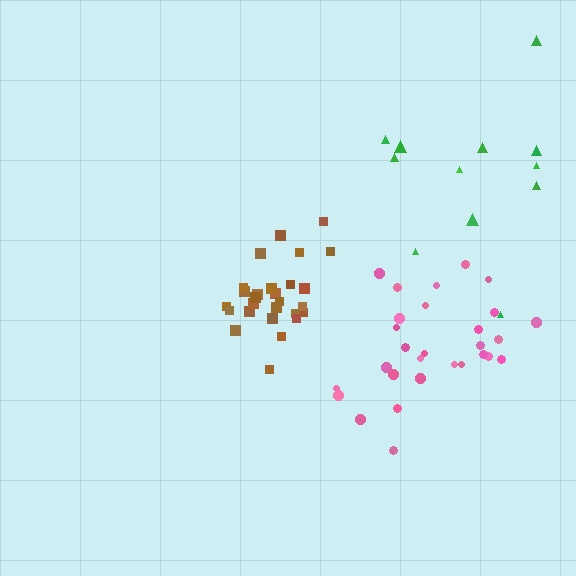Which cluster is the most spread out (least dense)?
Green.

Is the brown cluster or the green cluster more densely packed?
Brown.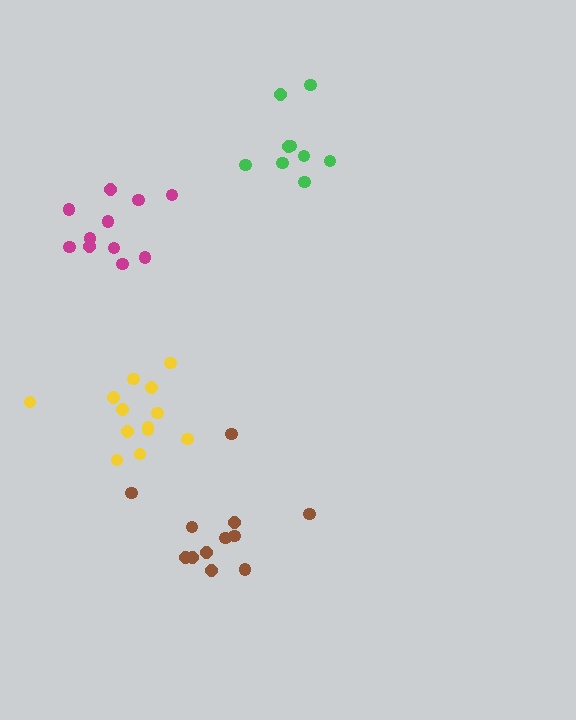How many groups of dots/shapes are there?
There are 4 groups.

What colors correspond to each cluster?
The clusters are colored: green, magenta, yellow, brown.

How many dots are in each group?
Group 1: 9 dots, Group 2: 11 dots, Group 3: 13 dots, Group 4: 12 dots (45 total).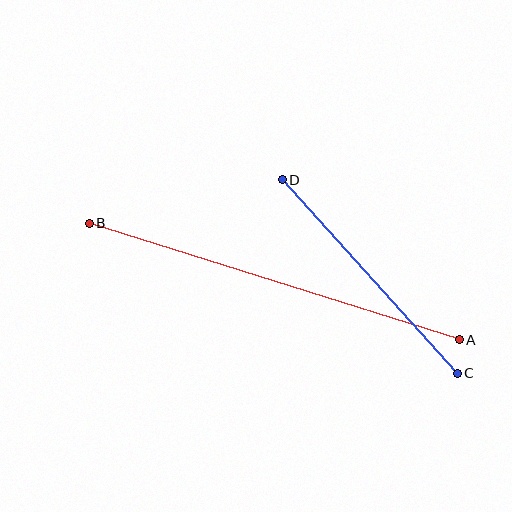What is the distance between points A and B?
The distance is approximately 388 pixels.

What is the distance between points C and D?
The distance is approximately 261 pixels.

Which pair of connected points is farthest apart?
Points A and B are farthest apart.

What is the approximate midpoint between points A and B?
The midpoint is at approximately (274, 282) pixels.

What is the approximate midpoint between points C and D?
The midpoint is at approximately (370, 276) pixels.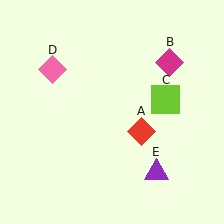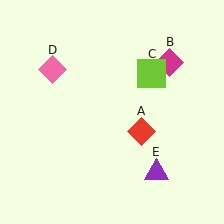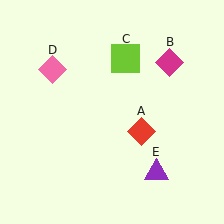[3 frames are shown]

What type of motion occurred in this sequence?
The lime square (object C) rotated counterclockwise around the center of the scene.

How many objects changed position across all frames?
1 object changed position: lime square (object C).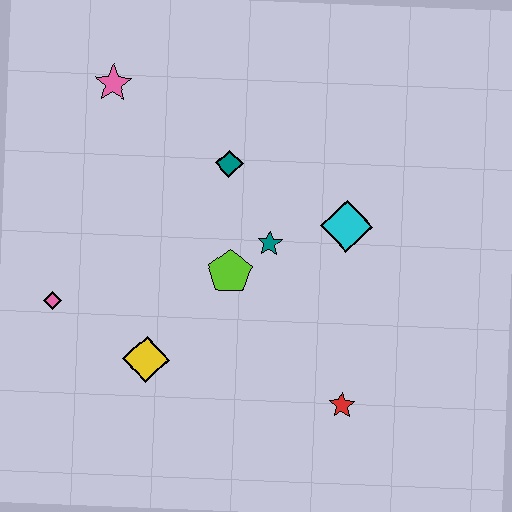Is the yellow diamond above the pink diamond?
No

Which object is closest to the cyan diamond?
The teal star is closest to the cyan diamond.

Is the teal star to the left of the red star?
Yes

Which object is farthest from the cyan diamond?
The pink diamond is farthest from the cyan diamond.